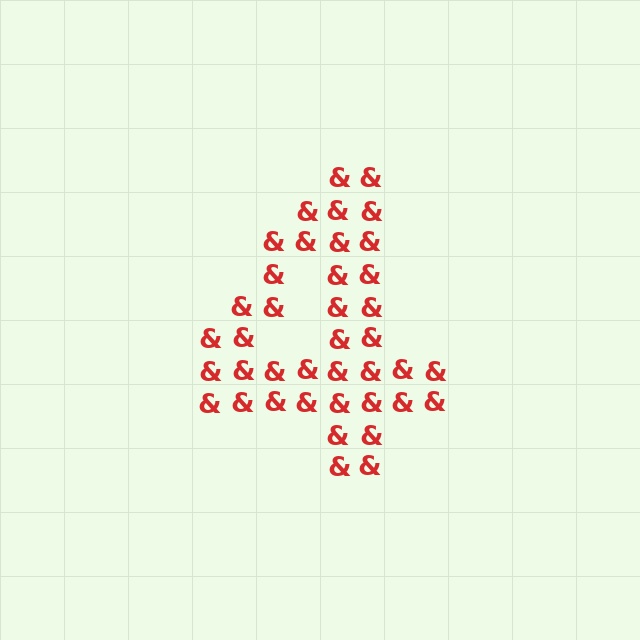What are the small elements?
The small elements are ampersands.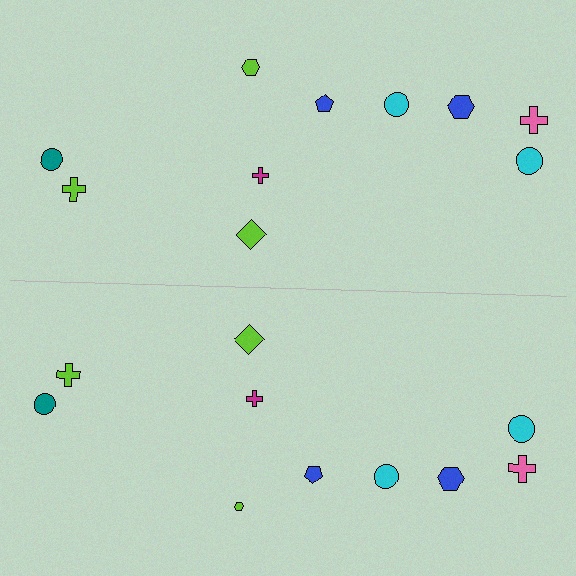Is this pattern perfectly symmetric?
No, the pattern is not perfectly symmetric. The lime hexagon on the bottom side has a different size than its mirror counterpart.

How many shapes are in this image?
There are 20 shapes in this image.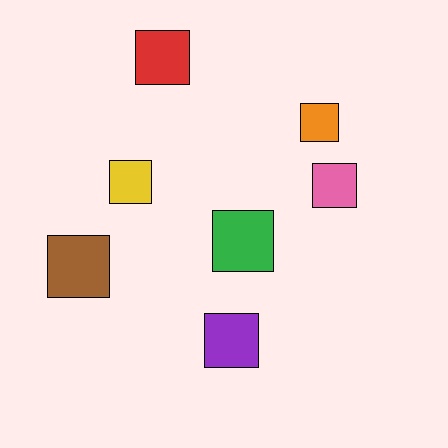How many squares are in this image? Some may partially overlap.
There are 7 squares.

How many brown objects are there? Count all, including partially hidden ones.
There is 1 brown object.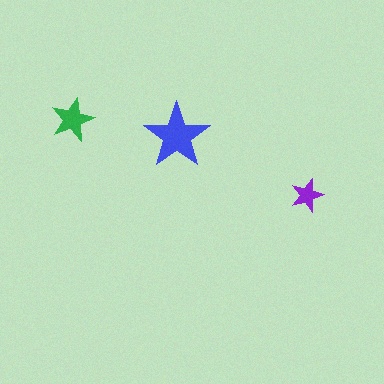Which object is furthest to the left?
The green star is leftmost.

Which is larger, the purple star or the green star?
The green one.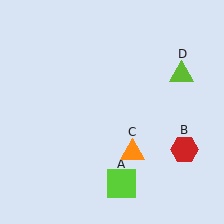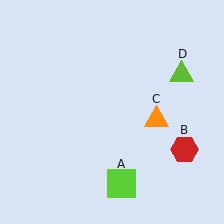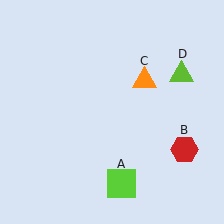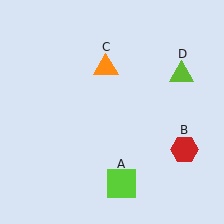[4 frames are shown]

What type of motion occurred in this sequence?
The orange triangle (object C) rotated counterclockwise around the center of the scene.